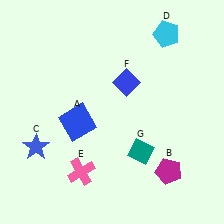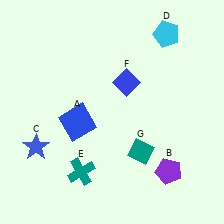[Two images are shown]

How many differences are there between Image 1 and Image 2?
There are 2 differences between the two images.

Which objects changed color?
B changed from magenta to purple. E changed from pink to teal.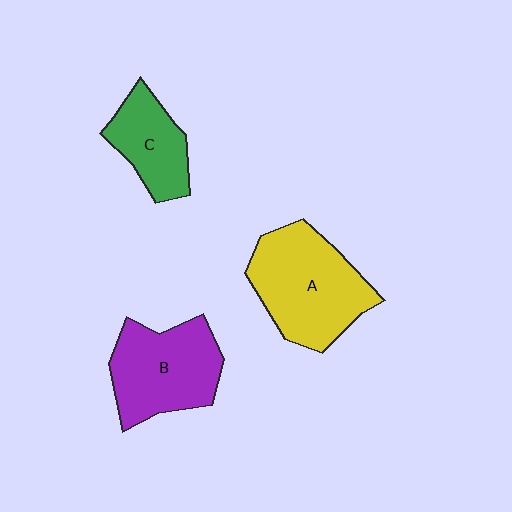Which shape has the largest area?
Shape A (yellow).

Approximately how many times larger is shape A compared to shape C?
Approximately 1.7 times.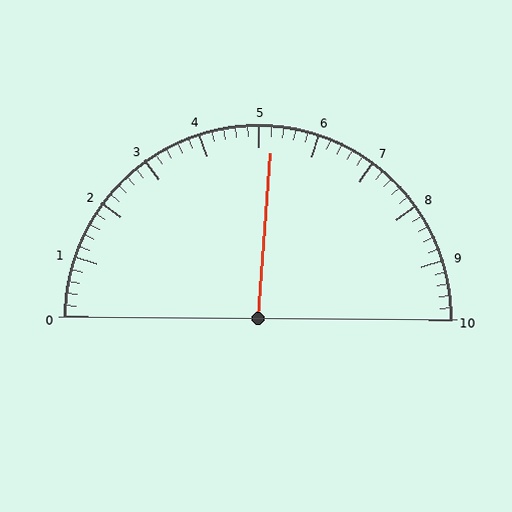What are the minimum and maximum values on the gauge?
The gauge ranges from 0 to 10.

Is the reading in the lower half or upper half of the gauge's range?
The reading is in the upper half of the range (0 to 10).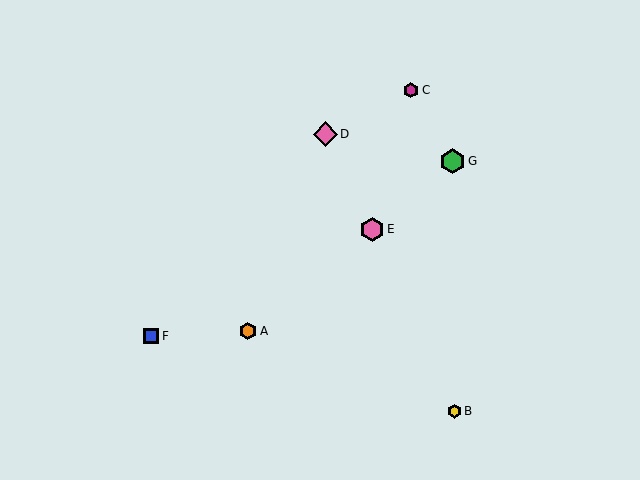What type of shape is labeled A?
Shape A is an orange hexagon.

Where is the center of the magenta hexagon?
The center of the magenta hexagon is at (411, 90).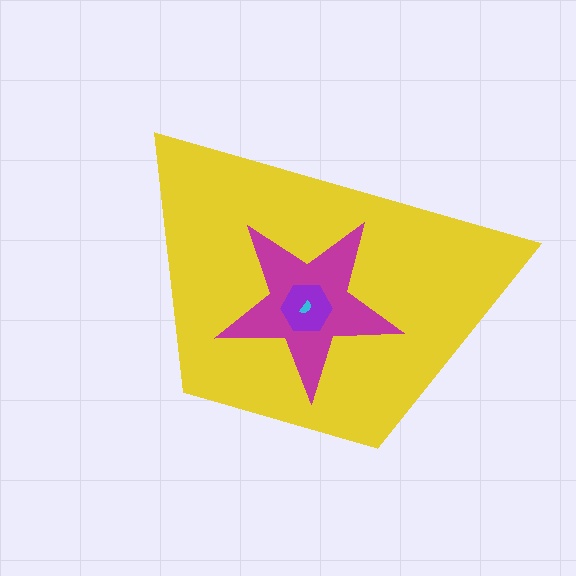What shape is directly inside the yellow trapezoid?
The magenta star.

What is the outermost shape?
The yellow trapezoid.